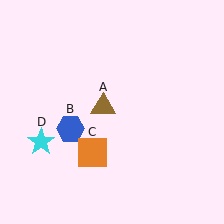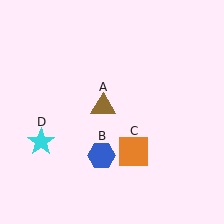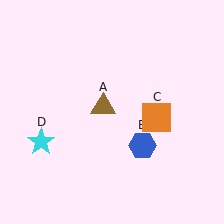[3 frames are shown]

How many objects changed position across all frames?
2 objects changed position: blue hexagon (object B), orange square (object C).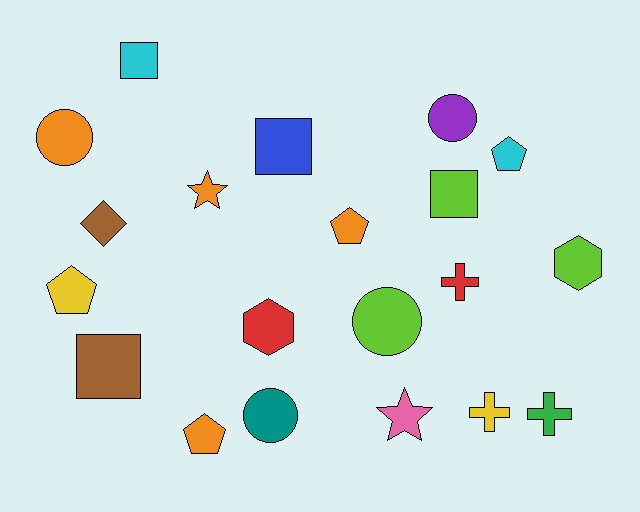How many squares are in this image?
There are 4 squares.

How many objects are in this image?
There are 20 objects.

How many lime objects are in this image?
There are 3 lime objects.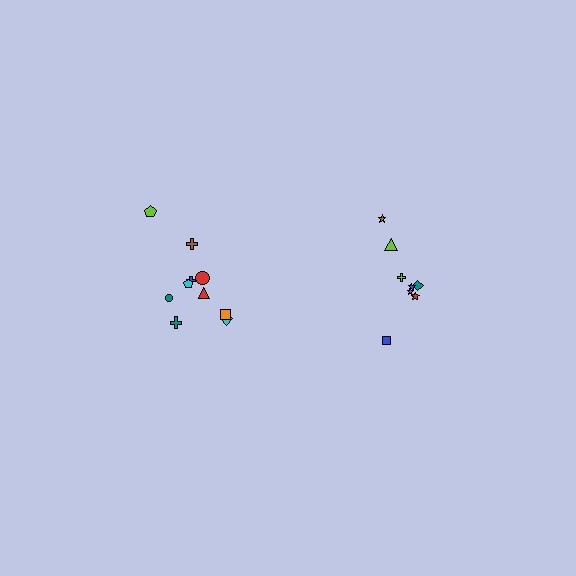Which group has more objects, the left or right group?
The left group.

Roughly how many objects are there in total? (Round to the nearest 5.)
Roughly 20 objects in total.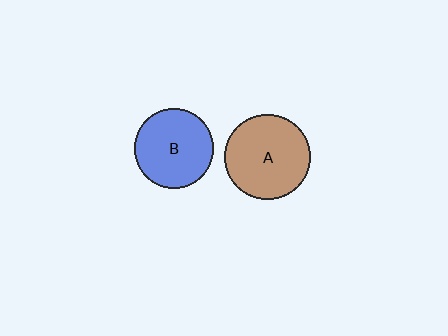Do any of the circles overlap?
No, none of the circles overlap.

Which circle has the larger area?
Circle A (brown).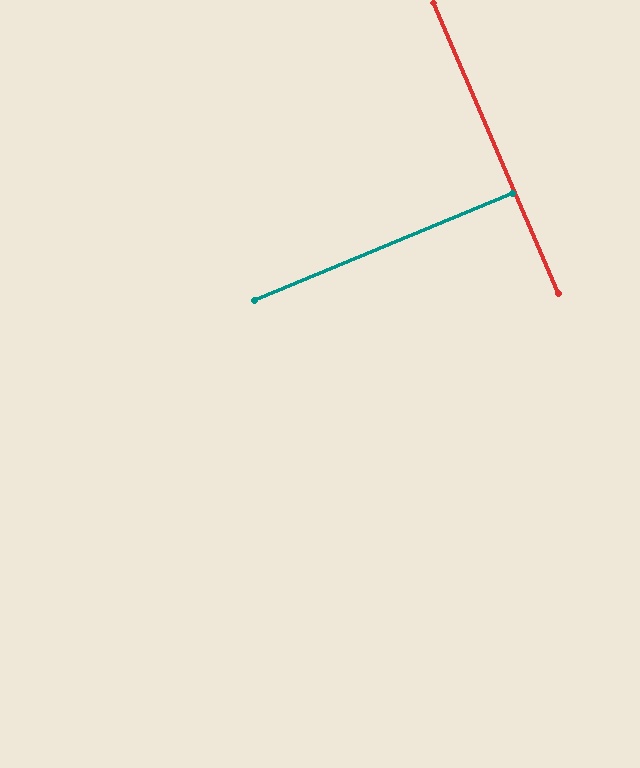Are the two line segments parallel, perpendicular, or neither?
Perpendicular — they meet at approximately 89°.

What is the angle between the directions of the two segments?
Approximately 89 degrees.